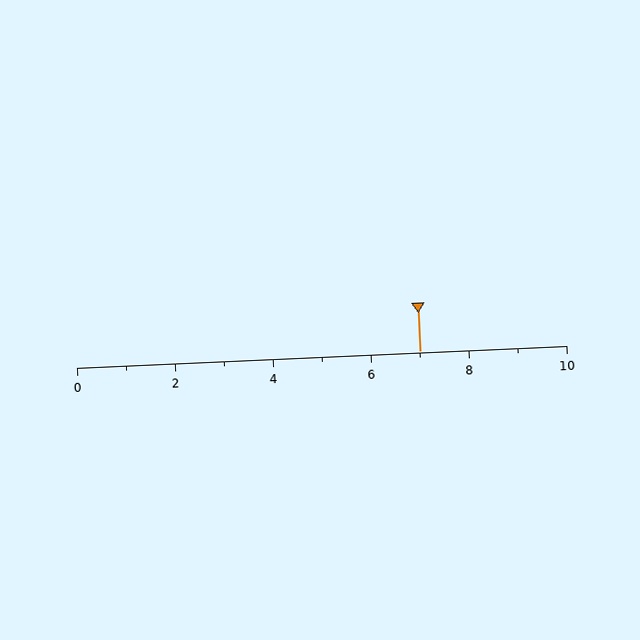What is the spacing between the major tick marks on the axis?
The major ticks are spaced 2 apart.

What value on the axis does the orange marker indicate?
The marker indicates approximately 7.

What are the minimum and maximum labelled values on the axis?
The axis runs from 0 to 10.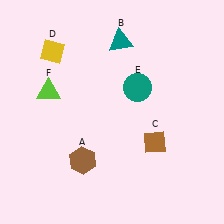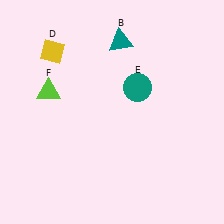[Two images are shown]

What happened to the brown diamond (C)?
The brown diamond (C) was removed in Image 2. It was in the bottom-right area of Image 1.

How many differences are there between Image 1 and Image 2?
There are 2 differences between the two images.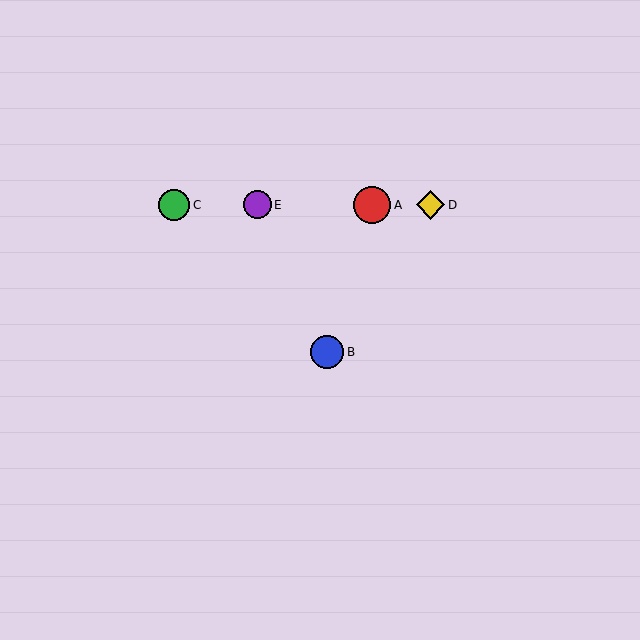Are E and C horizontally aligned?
Yes, both are at y≈205.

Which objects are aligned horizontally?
Objects A, C, D, E are aligned horizontally.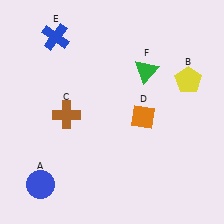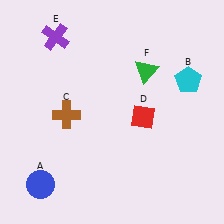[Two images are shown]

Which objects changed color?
B changed from yellow to cyan. D changed from orange to red. E changed from blue to purple.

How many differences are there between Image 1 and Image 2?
There are 3 differences between the two images.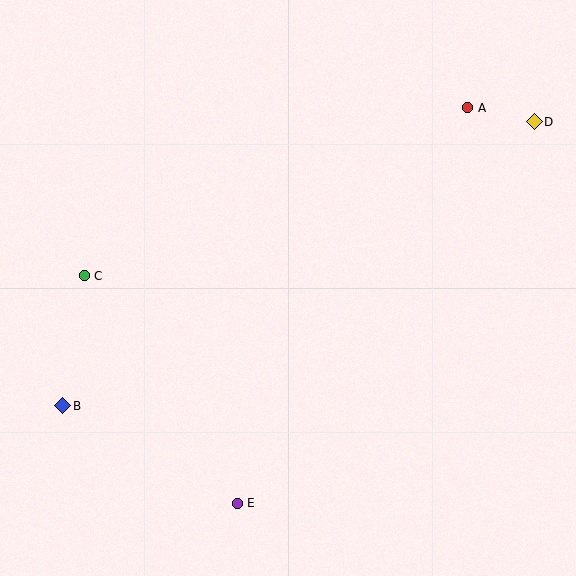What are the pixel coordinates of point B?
Point B is at (63, 406).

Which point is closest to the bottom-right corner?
Point E is closest to the bottom-right corner.